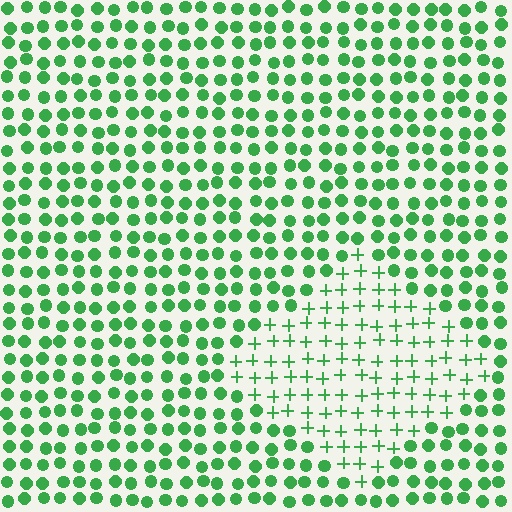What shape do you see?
I see a diamond.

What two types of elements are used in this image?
The image uses plus signs inside the diamond region and circles outside it.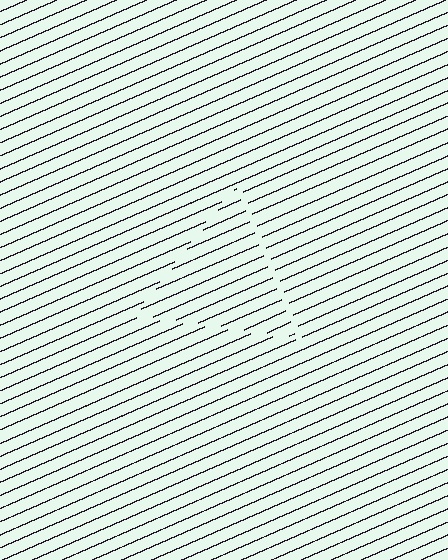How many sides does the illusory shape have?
3 sides — the line-ends trace a triangle.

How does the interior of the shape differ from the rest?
The interior of the shape contains the same grating, shifted by half a period — the contour is defined by the phase discontinuity where line-ends from the inner and outer gratings abut.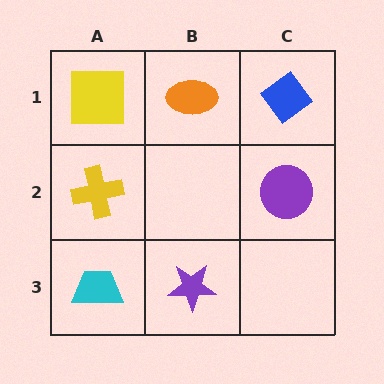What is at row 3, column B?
A purple star.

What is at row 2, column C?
A purple circle.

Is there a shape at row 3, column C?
No, that cell is empty.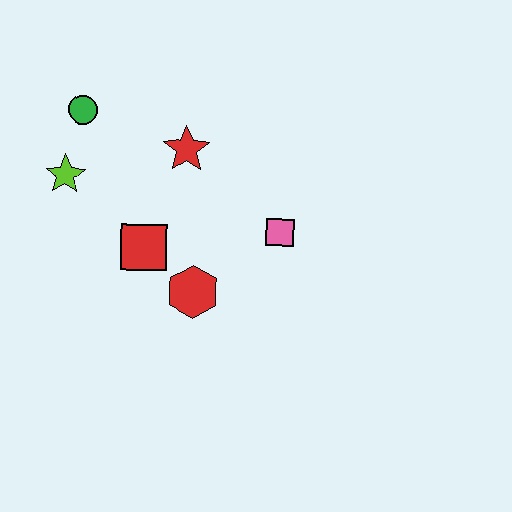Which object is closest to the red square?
The red hexagon is closest to the red square.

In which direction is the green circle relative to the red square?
The green circle is above the red square.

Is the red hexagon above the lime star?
No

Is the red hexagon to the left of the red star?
No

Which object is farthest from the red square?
The green circle is farthest from the red square.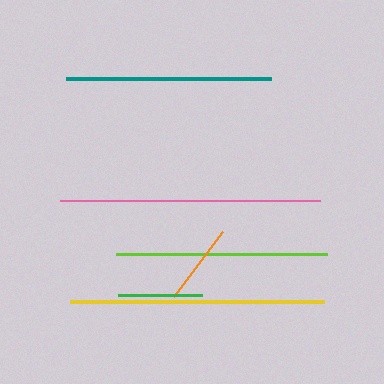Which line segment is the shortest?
The orange line is the shortest at approximately 82 pixels.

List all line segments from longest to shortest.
From longest to shortest: pink, yellow, lime, teal, green, orange.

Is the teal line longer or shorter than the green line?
The teal line is longer than the green line.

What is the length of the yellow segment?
The yellow segment is approximately 254 pixels long.